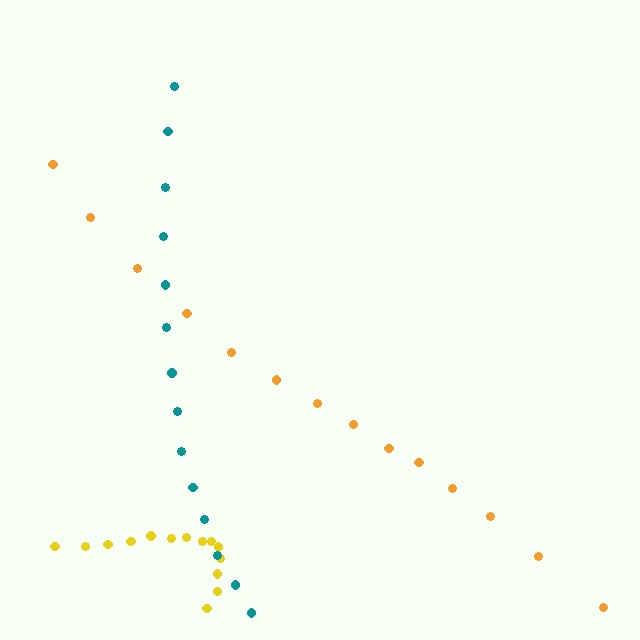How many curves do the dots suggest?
There are 3 distinct paths.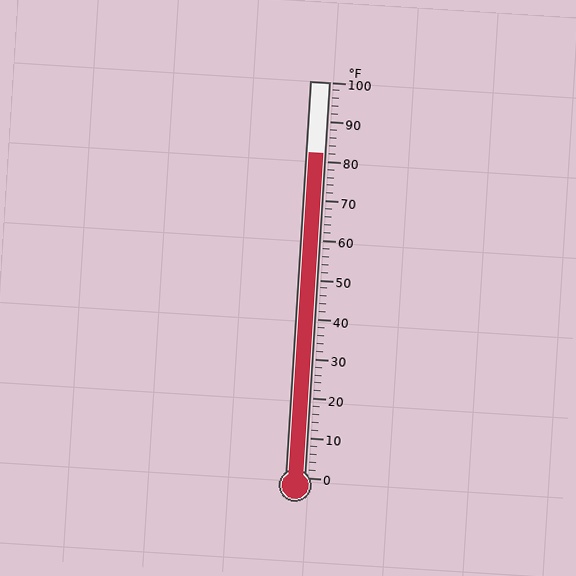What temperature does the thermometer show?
The thermometer shows approximately 82°F.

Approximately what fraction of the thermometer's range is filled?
The thermometer is filled to approximately 80% of its range.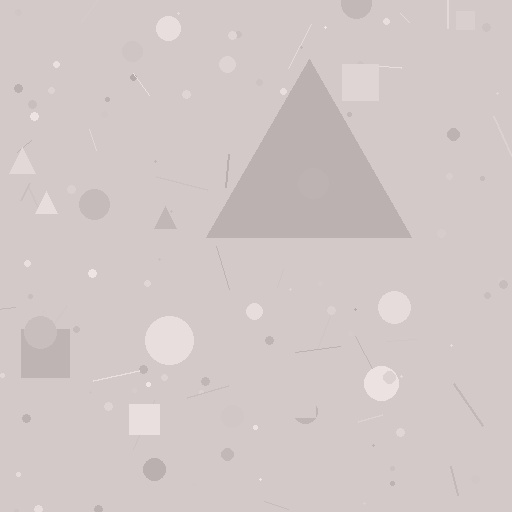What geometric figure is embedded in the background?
A triangle is embedded in the background.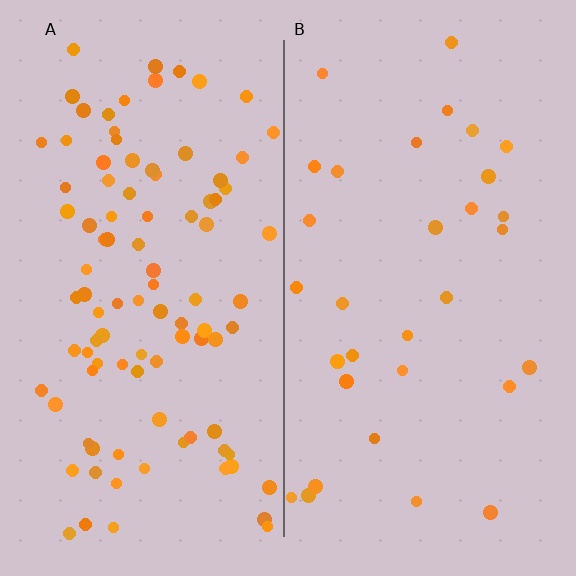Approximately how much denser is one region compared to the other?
Approximately 3.0× — region A over region B.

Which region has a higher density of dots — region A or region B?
A (the left).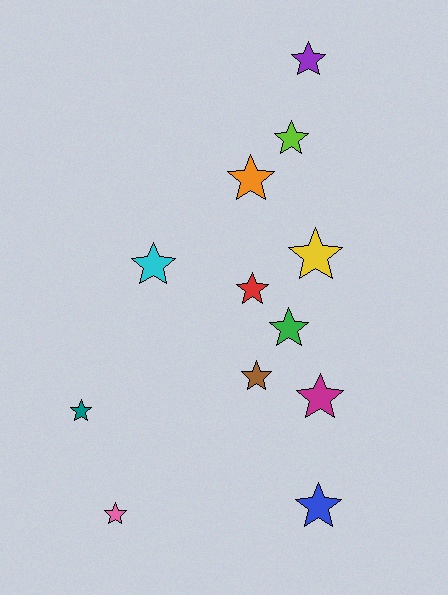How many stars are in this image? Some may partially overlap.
There are 12 stars.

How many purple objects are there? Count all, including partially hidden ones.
There is 1 purple object.